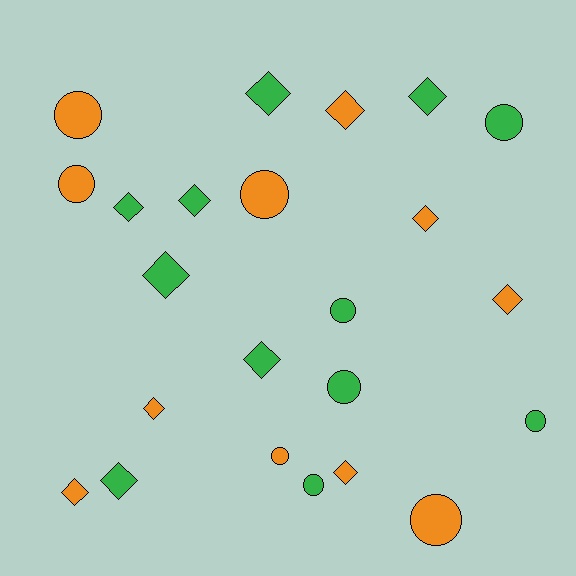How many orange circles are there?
There are 5 orange circles.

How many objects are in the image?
There are 23 objects.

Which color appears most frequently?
Green, with 12 objects.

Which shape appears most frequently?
Diamond, with 13 objects.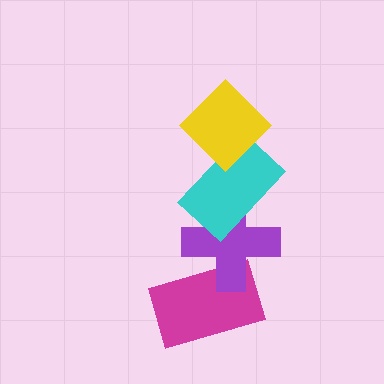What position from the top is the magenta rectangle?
The magenta rectangle is 4th from the top.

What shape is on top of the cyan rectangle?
The yellow diamond is on top of the cyan rectangle.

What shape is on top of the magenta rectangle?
The purple cross is on top of the magenta rectangle.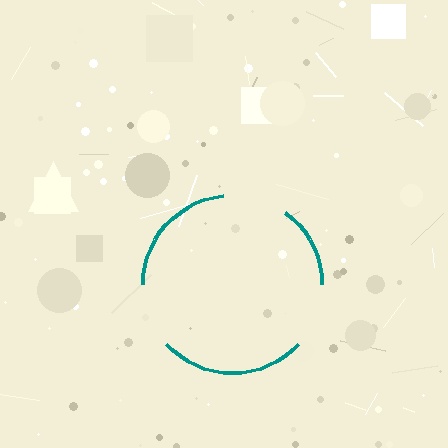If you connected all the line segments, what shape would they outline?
They would outline a circle.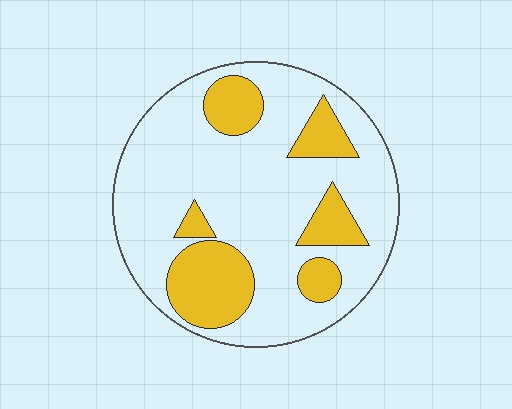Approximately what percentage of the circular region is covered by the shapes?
Approximately 25%.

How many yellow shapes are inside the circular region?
6.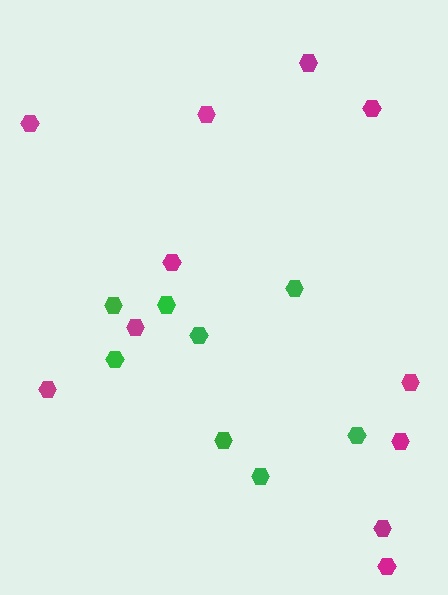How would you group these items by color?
There are 2 groups: one group of magenta hexagons (11) and one group of green hexagons (8).